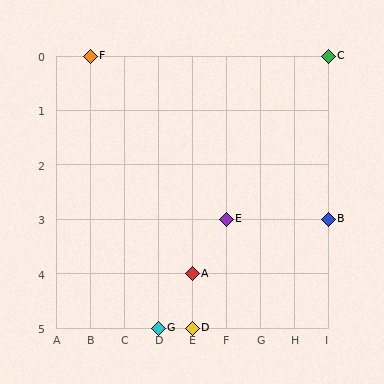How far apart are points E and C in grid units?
Points E and C are 3 columns and 3 rows apart (about 4.2 grid units diagonally).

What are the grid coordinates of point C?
Point C is at grid coordinates (I, 0).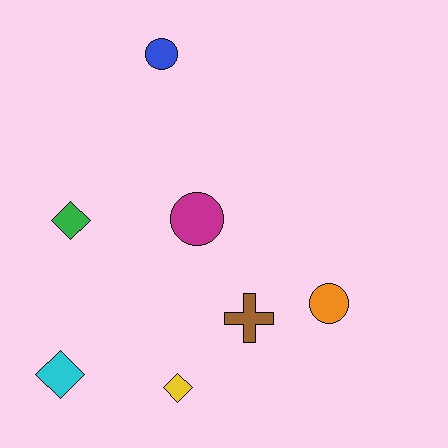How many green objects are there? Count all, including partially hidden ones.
There is 1 green object.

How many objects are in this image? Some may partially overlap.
There are 7 objects.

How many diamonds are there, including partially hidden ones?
There are 3 diamonds.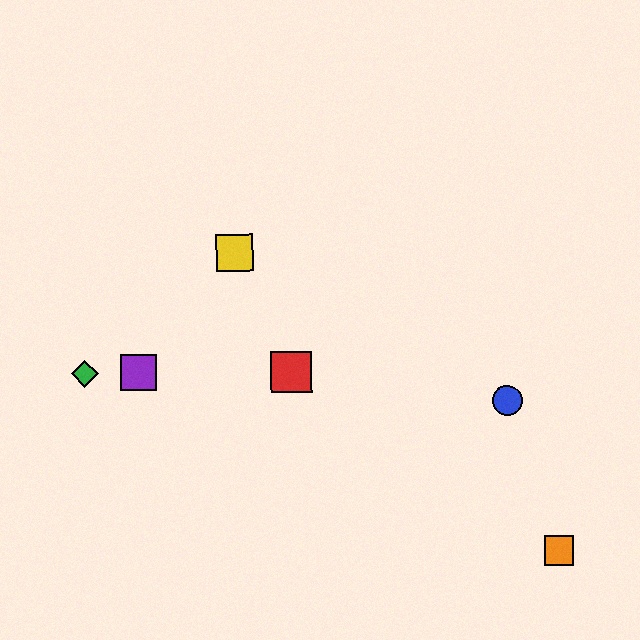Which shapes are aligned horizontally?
The red square, the green diamond, the purple square are aligned horizontally.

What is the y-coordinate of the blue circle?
The blue circle is at y≈400.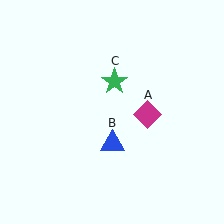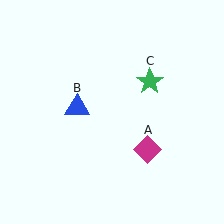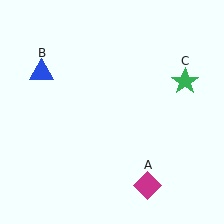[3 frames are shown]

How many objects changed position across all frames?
3 objects changed position: magenta diamond (object A), blue triangle (object B), green star (object C).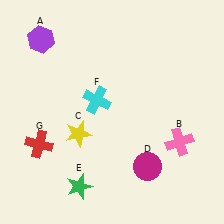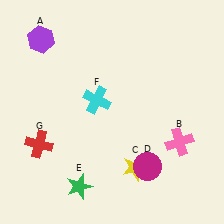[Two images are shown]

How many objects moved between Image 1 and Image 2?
1 object moved between the two images.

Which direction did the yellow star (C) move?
The yellow star (C) moved right.